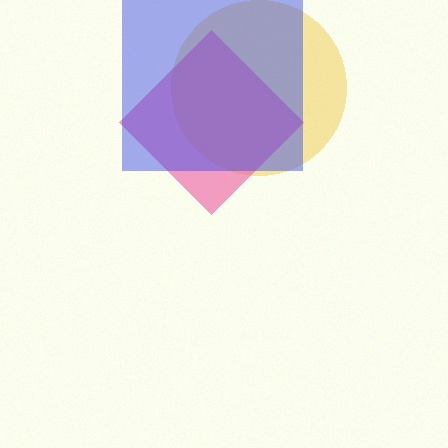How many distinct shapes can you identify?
There are 3 distinct shapes: a yellow circle, a pink diamond, a blue square.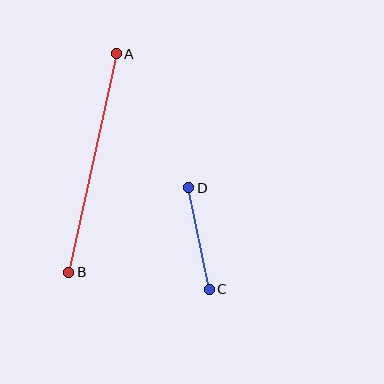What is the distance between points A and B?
The distance is approximately 224 pixels.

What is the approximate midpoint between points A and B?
The midpoint is at approximately (92, 163) pixels.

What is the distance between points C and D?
The distance is approximately 103 pixels.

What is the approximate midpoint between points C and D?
The midpoint is at approximately (199, 239) pixels.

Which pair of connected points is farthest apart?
Points A and B are farthest apart.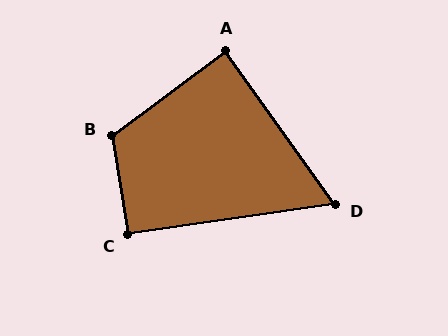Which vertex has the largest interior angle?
B, at approximately 117 degrees.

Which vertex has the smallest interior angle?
D, at approximately 63 degrees.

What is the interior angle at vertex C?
Approximately 91 degrees (approximately right).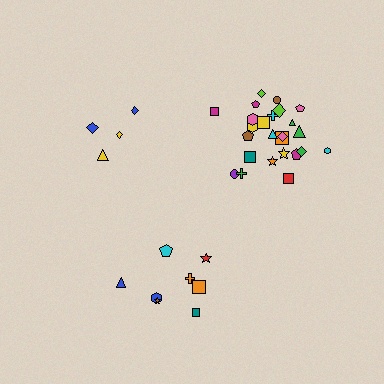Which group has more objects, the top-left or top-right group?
The top-right group.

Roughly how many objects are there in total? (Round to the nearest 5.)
Roughly 35 objects in total.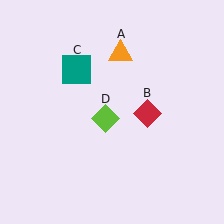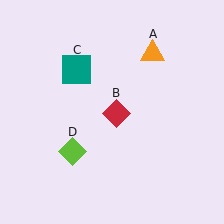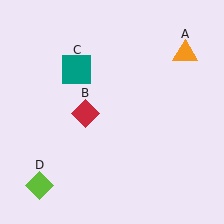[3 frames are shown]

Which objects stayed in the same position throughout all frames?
Teal square (object C) remained stationary.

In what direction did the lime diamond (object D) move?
The lime diamond (object D) moved down and to the left.